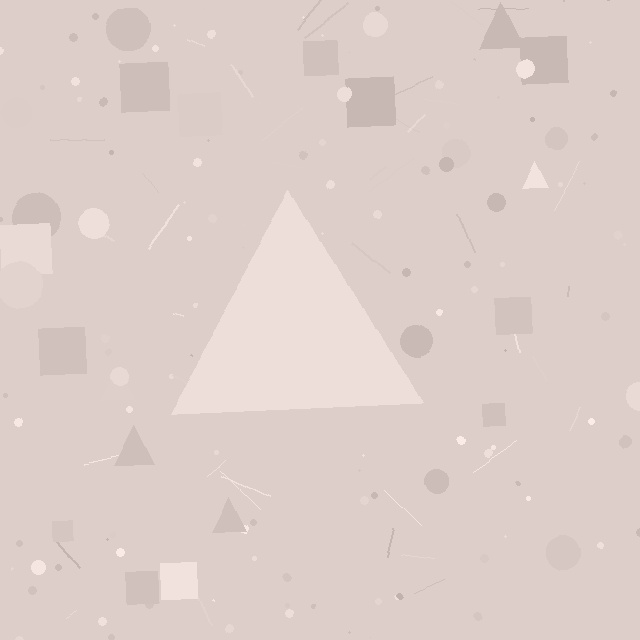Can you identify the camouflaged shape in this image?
The camouflaged shape is a triangle.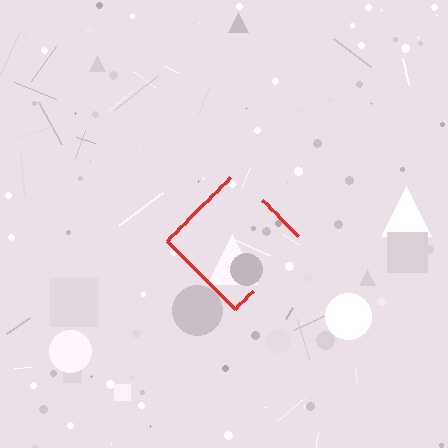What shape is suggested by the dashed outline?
The dashed outline suggests a diamond.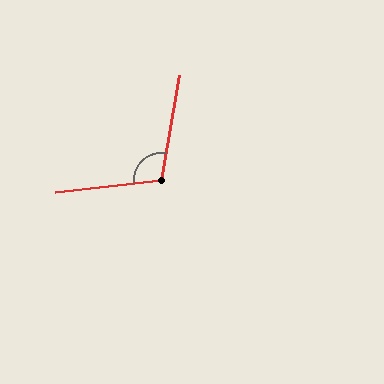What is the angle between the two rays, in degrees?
Approximately 106 degrees.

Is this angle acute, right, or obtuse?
It is obtuse.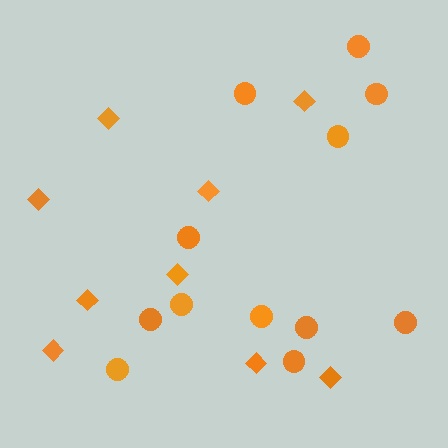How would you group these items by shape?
There are 2 groups: one group of circles (12) and one group of diamonds (9).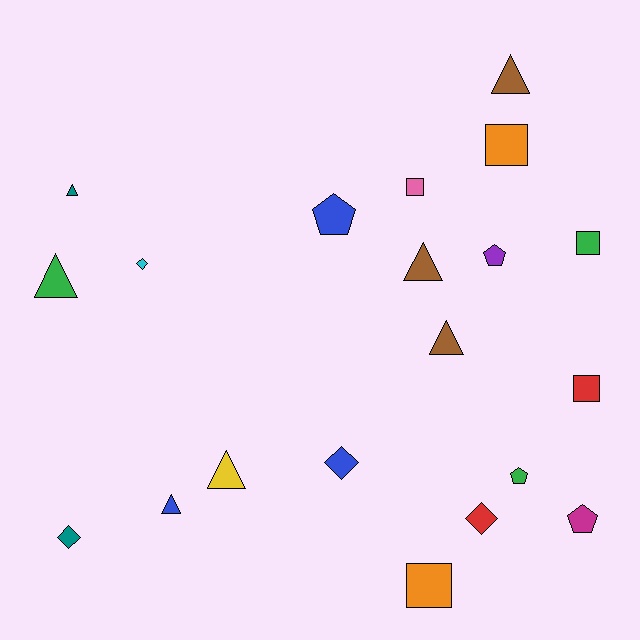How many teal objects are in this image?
There are 2 teal objects.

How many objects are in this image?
There are 20 objects.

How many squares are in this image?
There are 5 squares.